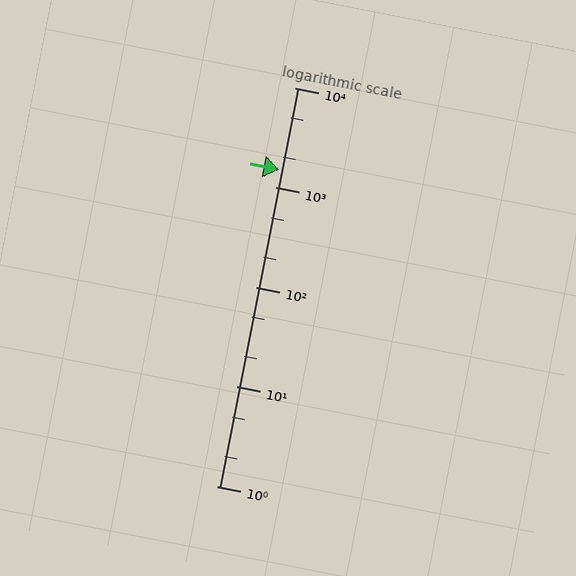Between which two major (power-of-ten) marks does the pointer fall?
The pointer is between 1000 and 10000.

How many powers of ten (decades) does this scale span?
The scale spans 4 decades, from 1 to 10000.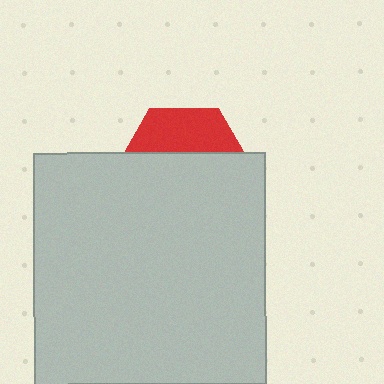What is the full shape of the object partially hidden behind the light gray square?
The partially hidden object is a red hexagon.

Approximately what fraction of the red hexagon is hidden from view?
Roughly 67% of the red hexagon is hidden behind the light gray square.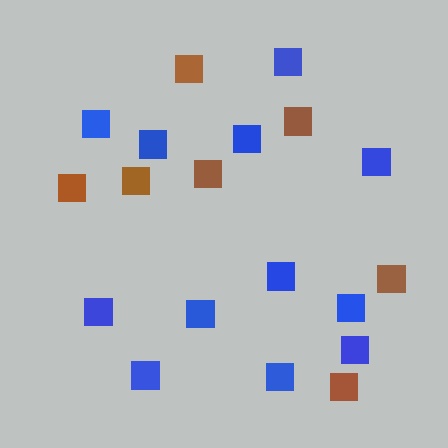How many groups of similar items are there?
There are 2 groups: one group of blue squares (12) and one group of brown squares (7).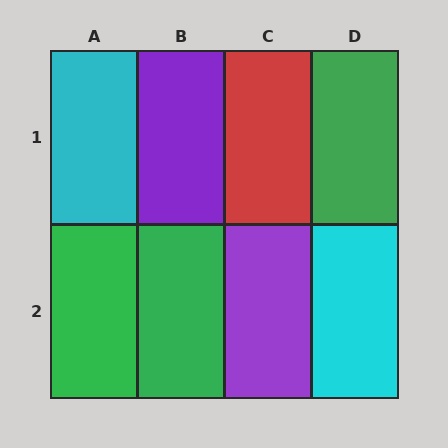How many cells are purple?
2 cells are purple.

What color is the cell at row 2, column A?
Green.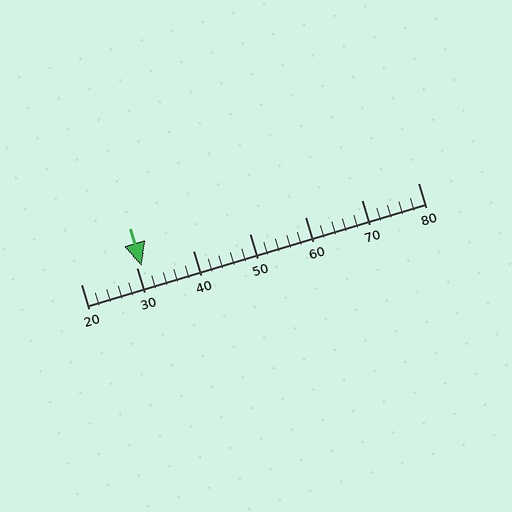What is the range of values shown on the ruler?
The ruler shows values from 20 to 80.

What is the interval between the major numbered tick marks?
The major tick marks are spaced 10 units apart.